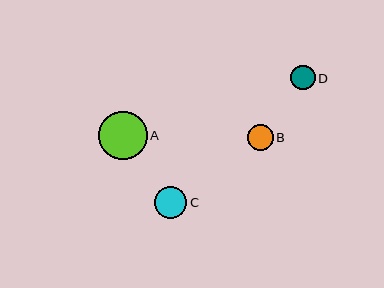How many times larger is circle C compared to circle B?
Circle C is approximately 1.2 times the size of circle B.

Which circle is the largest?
Circle A is the largest with a size of approximately 48 pixels.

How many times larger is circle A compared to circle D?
Circle A is approximately 1.9 times the size of circle D.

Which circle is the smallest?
Circle D is the smallest with a size of approximately 25 pixels.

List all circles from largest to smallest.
From largest to smallest: A, C, B, D.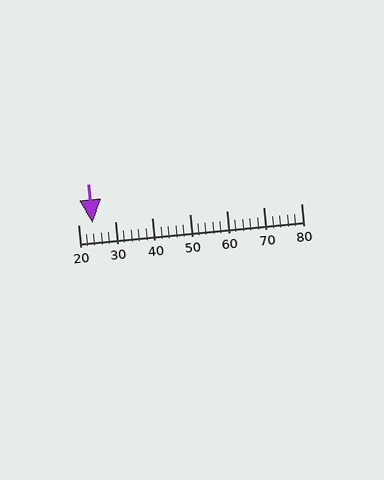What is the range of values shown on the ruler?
The ruler shows values from 20 to 80.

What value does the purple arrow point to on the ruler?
The purple arrow points to approximately 24.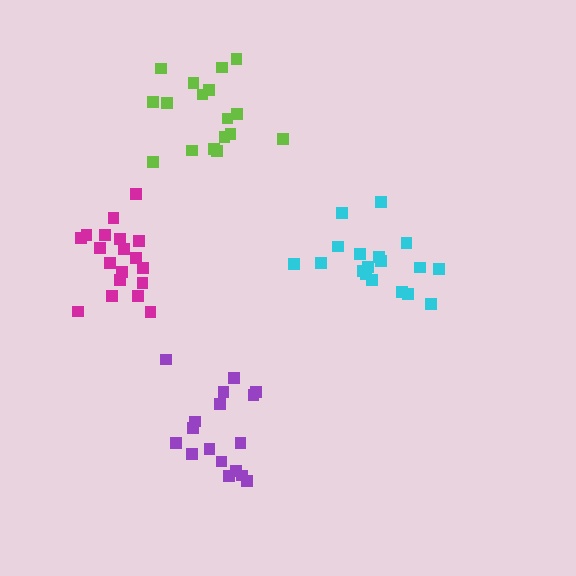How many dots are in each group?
Group 1: 19 dots, Group 2: 17 dots, Group 3: 19 dots, Group 4: 17 dots (72 total).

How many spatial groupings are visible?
There are 4 spatial groupings.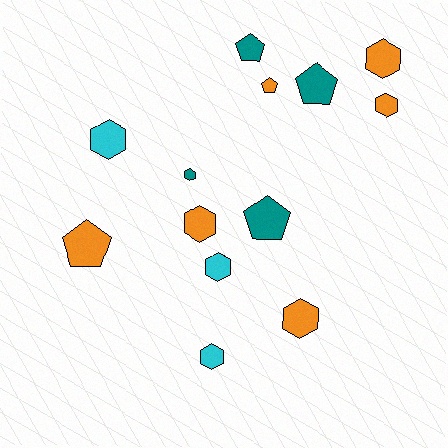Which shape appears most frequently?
Hexagon, with 8 objects.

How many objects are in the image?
There are 13 objects.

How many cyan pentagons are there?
There are no cyan pentagons.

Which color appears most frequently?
Orange, with 6 objects.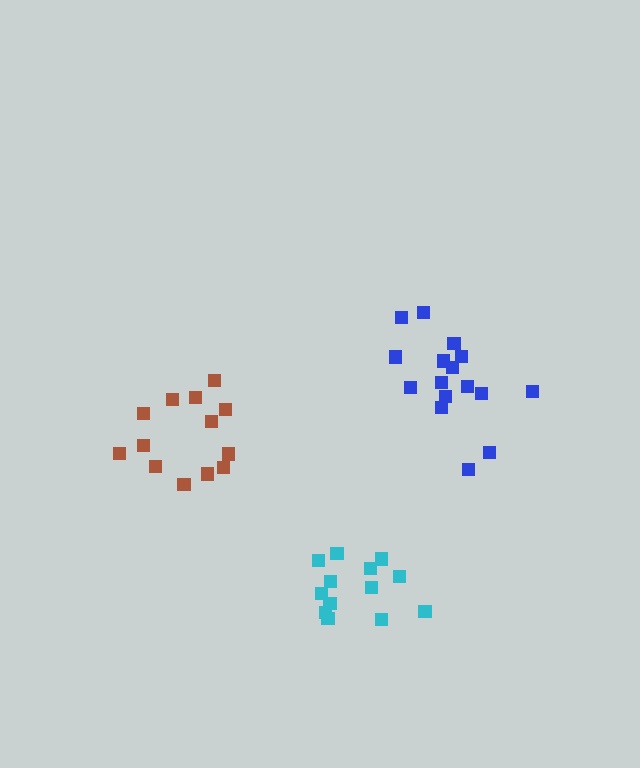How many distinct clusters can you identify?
There are 3 distinct clusters.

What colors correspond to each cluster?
The clusters are colored: cyan, blue, brown.